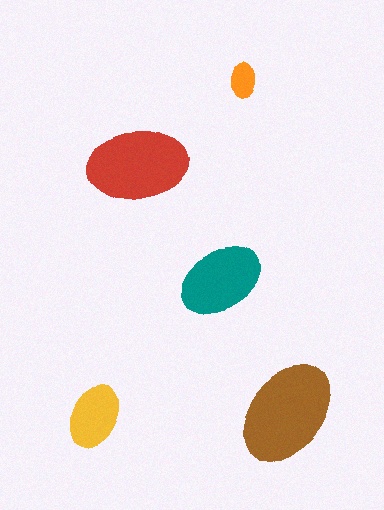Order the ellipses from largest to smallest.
the brown one, the red one, the teal one, the yellow one, the orange one.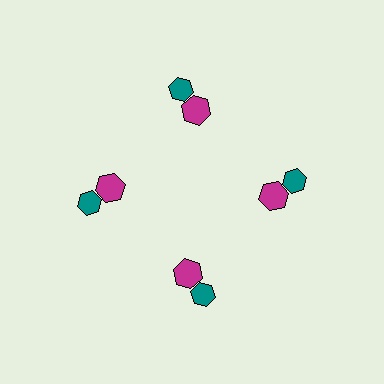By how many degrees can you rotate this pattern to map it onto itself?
The pattern maps onto itself every 90 degrees of rotation.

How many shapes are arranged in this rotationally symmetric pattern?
There are 8 shapes, arranged in 4 groups of 2.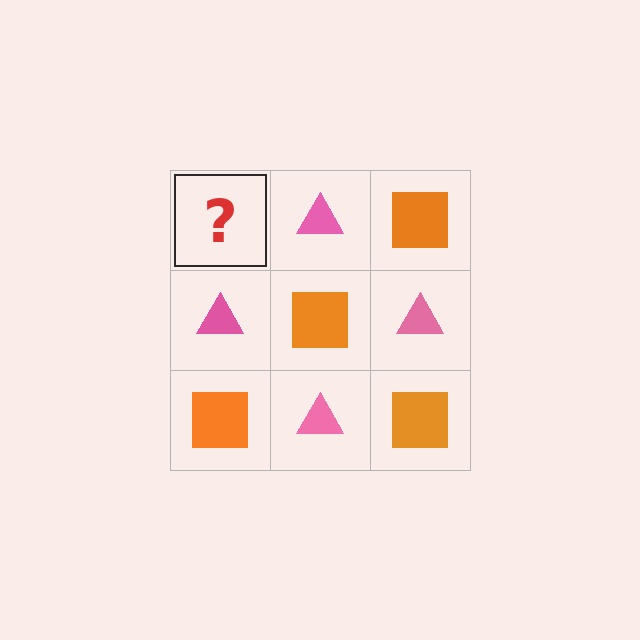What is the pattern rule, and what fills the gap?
The rule is that it alternates orange square and pink triangle in a checkerboard pattern. The gap should be filled with an orange square.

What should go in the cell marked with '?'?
The missing cell should contain an orange square.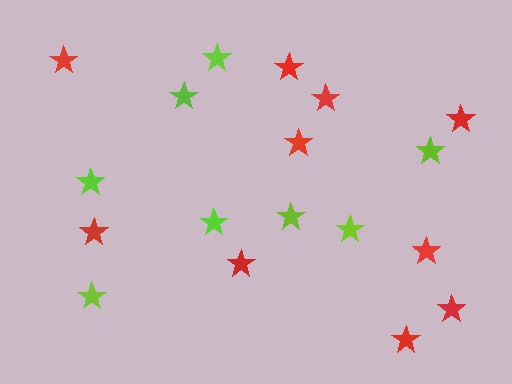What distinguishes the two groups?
There are 2 groups: one group of lime stars (8) and one group of red stars (10).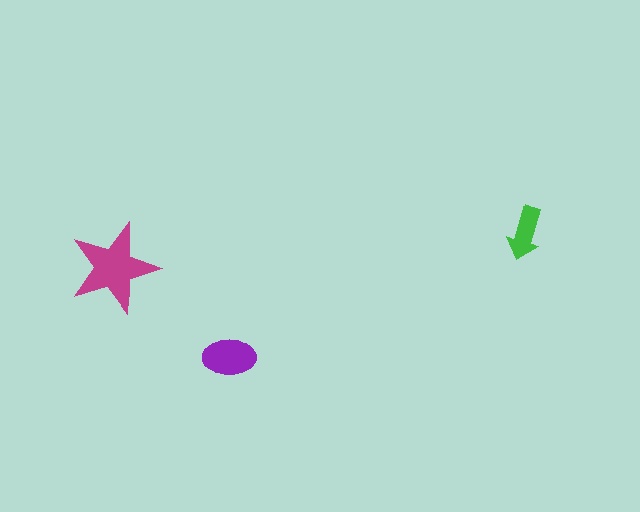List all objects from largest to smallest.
The magenta star, the purple ellipse, the green arrow.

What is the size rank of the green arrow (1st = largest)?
3rd.